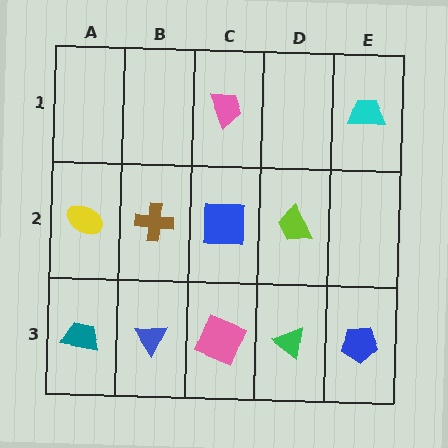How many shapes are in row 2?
4 shapes.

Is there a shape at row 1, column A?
No, that cell is empty.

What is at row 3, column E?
A blue pentagon.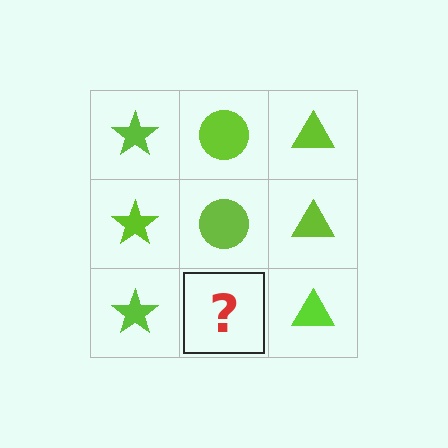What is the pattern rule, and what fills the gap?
The rule is that each column has a consistent shape. The gap should be filled with a lime circle.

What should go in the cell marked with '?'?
The missing cell should contain a lime circle.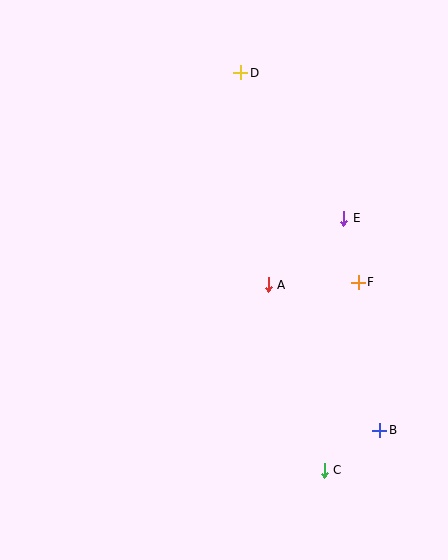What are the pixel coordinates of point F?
Point F is at (358, 282).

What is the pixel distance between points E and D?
The distance between E and D is 178 pixels.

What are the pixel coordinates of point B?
Point B is at (380, 430).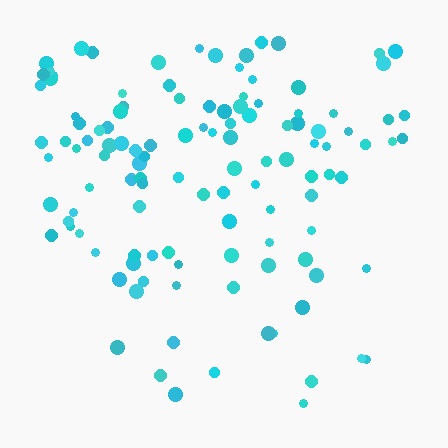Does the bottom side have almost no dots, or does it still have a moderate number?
Still a moderate number, just noticeably fewer than the top.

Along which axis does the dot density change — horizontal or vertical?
Vertical.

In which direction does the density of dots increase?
From bottom to top, with the top side densest.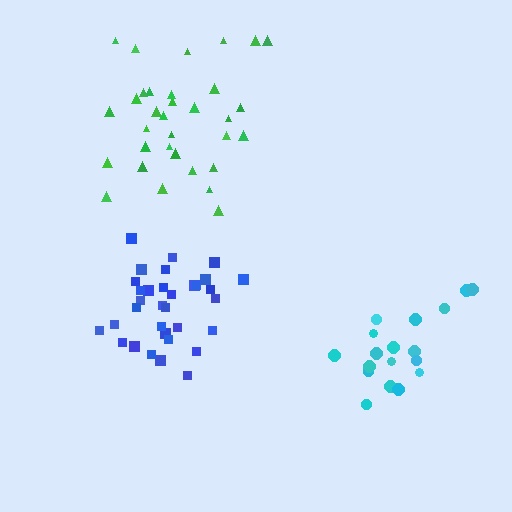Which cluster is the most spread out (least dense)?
Green.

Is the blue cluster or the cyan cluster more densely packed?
Blue.